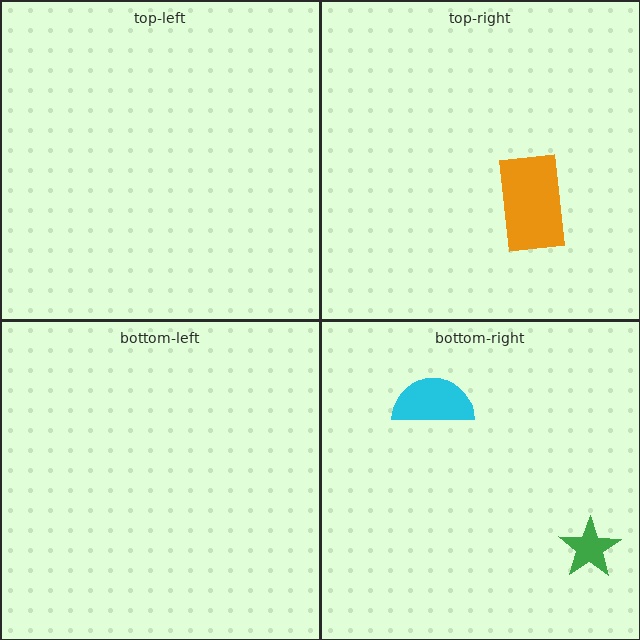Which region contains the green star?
The bottom-right region.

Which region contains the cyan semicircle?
The bottom-right region.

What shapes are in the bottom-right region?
The green star, the cyan semicircle.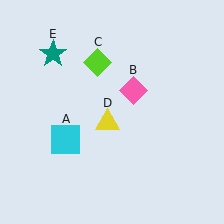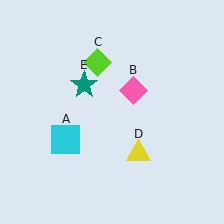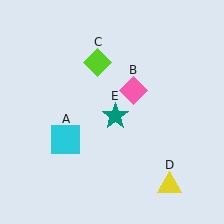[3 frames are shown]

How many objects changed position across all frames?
2 objects changed position: yellow triangle (object D), teal star (object E).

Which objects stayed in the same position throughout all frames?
Cyan square (object A) and pink diamond (object B) and lime diamond (object C) remained stationary.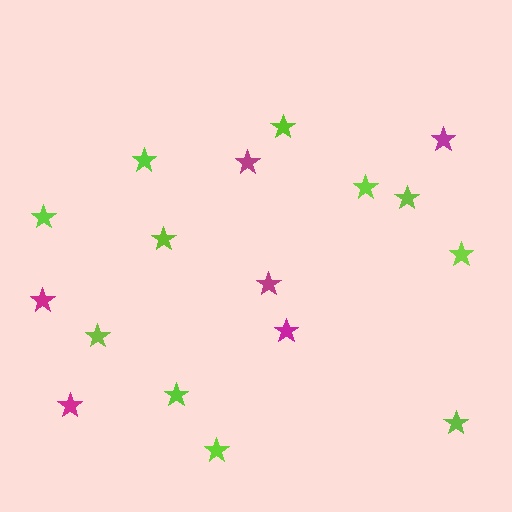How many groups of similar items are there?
There are 2 groups: one group of lime stars (11) and one group of magenta stars (6).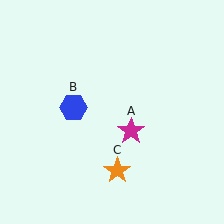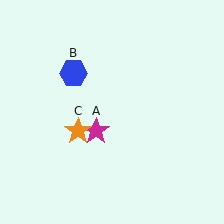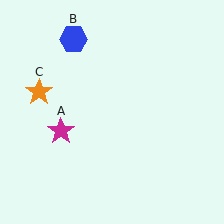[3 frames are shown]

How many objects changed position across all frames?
3 objects changed position: magenta star (object A), blue hexagon (object B), orange star (object C).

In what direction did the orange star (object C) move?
The orange star (object C) moved up and to the left.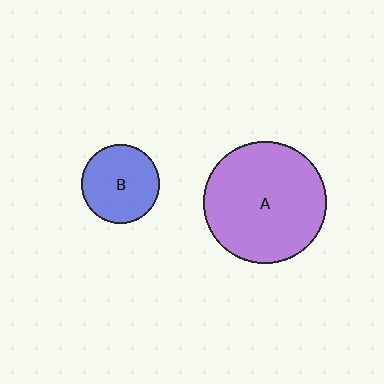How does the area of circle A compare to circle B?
Approximately 2.4 times.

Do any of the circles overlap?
No, none of the circles overlap.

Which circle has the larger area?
Circle A (purple).